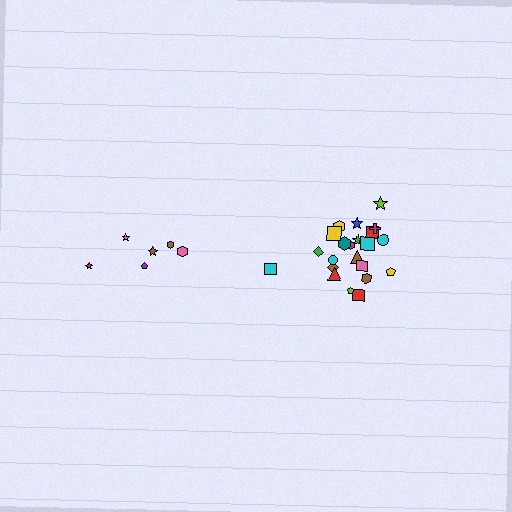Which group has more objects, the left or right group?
The right group.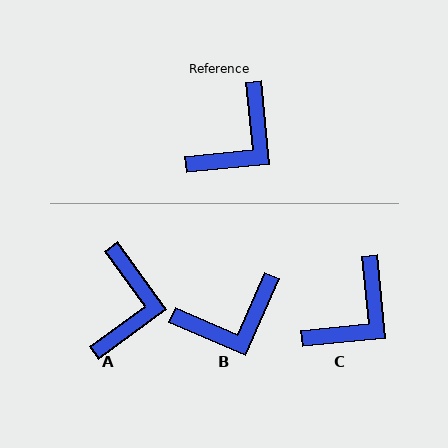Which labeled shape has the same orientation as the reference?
C.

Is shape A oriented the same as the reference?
No, it is off by about 31 degrees.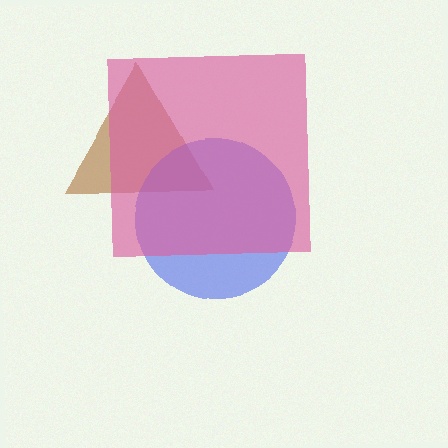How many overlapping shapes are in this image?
There are 3 overlapping shapes in the image.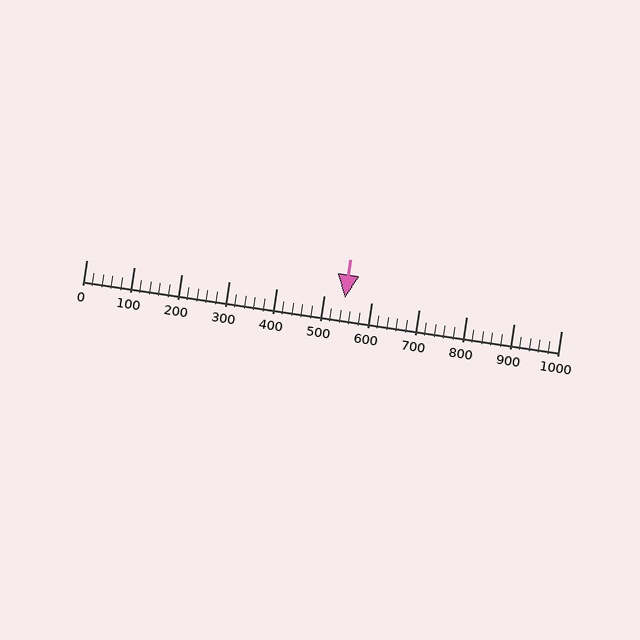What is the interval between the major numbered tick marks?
The major tick marks are spaced 100 units apart.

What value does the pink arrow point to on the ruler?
The pink arrow points to approximately 545.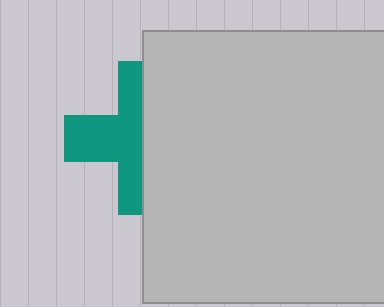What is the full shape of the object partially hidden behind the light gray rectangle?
The partially hidden object is a teal cross.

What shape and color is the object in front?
The object in front is a light gray rectangle.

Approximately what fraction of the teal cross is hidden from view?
Roughly 50% of the teal cross is hidden behind the light gray rectangle.